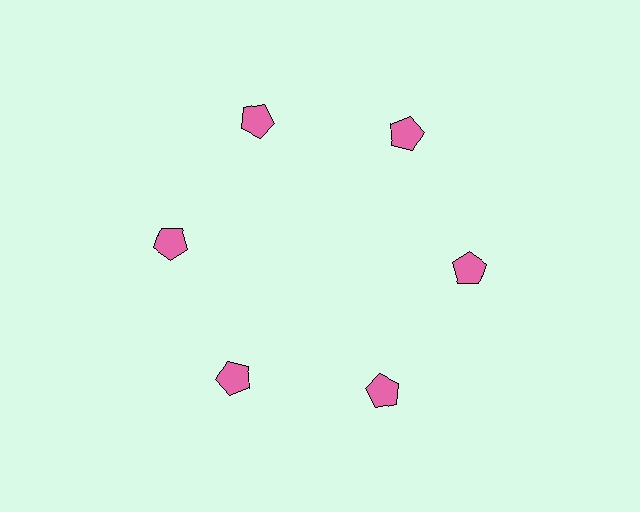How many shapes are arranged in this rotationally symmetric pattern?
There are 6 shapes, arranged in 6 groups of 1.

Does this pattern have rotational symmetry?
Yes, this pattern has 6-fold rotational symmetry. It looks the same after rotating 60 degrees around the center.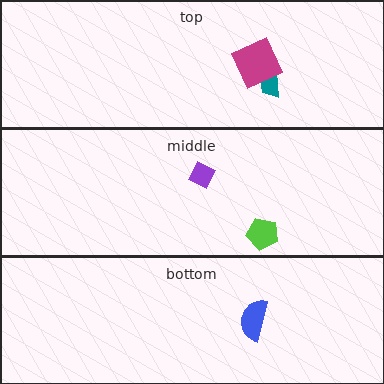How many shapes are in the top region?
2.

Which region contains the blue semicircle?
The bottom region.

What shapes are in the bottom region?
The blue semicircle.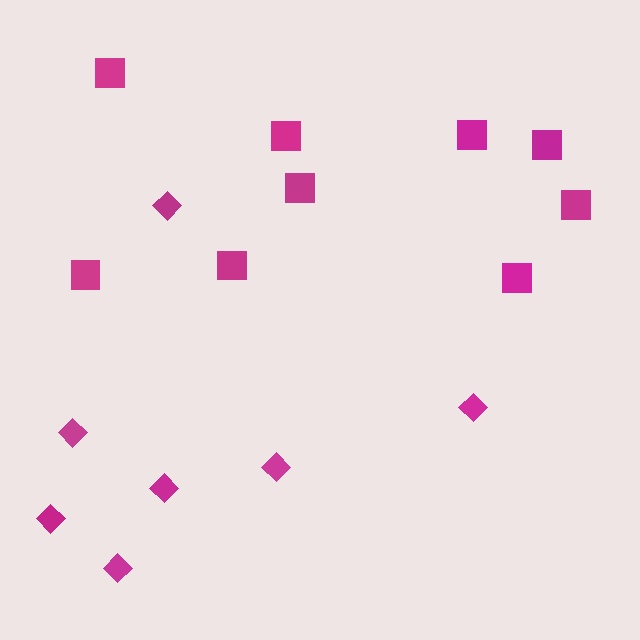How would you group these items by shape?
There are 2 groups: one group of diamonds (7) and one group of squares (9).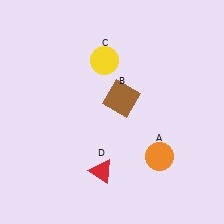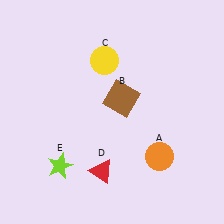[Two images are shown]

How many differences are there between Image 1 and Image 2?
There is 1 difference between the two images.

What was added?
A lime star (E) was added in Image 2.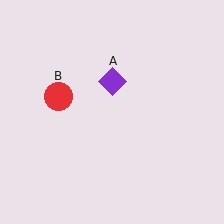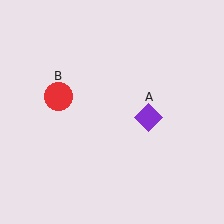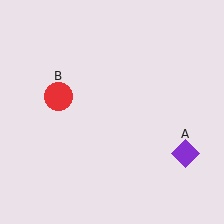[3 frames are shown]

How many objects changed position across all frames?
1 object changed position: purple diamond (object A).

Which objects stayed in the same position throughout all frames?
Red circle (object B) remained stationary.